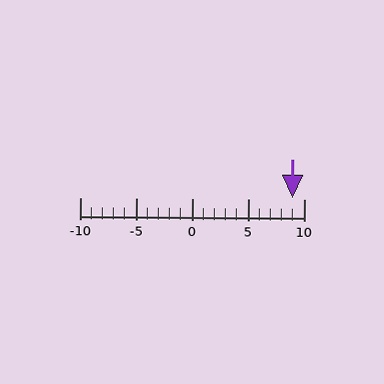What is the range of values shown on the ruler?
The ruler shows values from -10 to 10.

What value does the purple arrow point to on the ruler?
The purple arrow points to approximately 9.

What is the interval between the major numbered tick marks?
The major tick marks are spaced 5 units apart.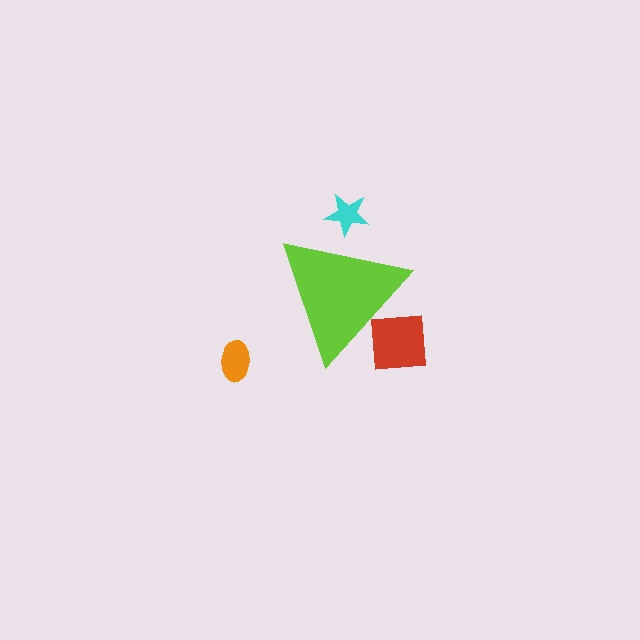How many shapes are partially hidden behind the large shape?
2 shapes are partially hidden.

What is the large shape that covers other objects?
A lime triangle.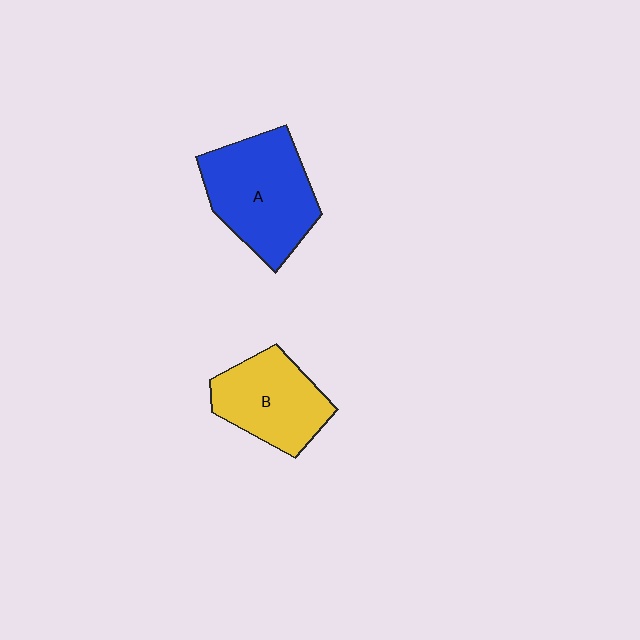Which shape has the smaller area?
Shape B (yellow).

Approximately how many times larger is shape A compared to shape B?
Approximately 1.3 times.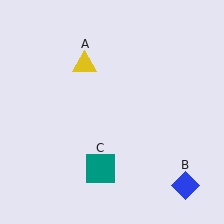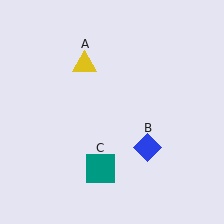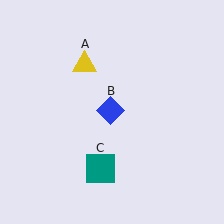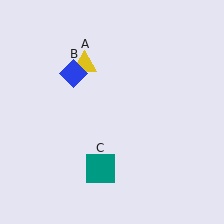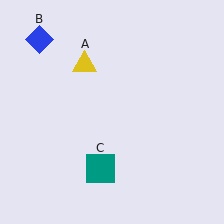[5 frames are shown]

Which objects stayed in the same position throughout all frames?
Yellow triangle (object A) and teal square (object C) remained stationary.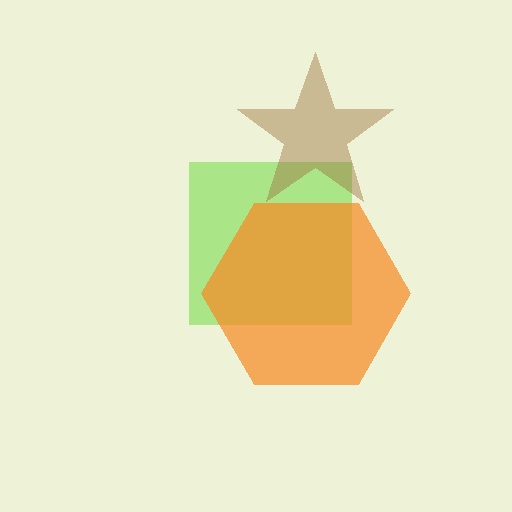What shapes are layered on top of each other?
The layered shapes are: a lime square, a brown star, an orange hexagon.